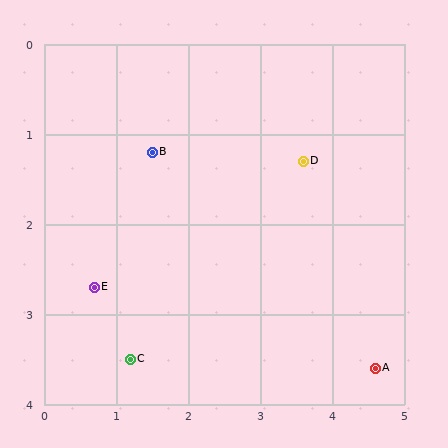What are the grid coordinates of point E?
Point E is at approximately (0.7, 2.7).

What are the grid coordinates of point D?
Point D is at approximately (3.6, 1.3).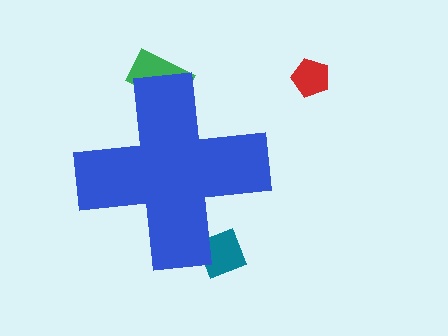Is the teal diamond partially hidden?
Yes, the teal diamond is partially hidden behind the blue cross.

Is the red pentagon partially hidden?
No, the red pentagon is fully visible.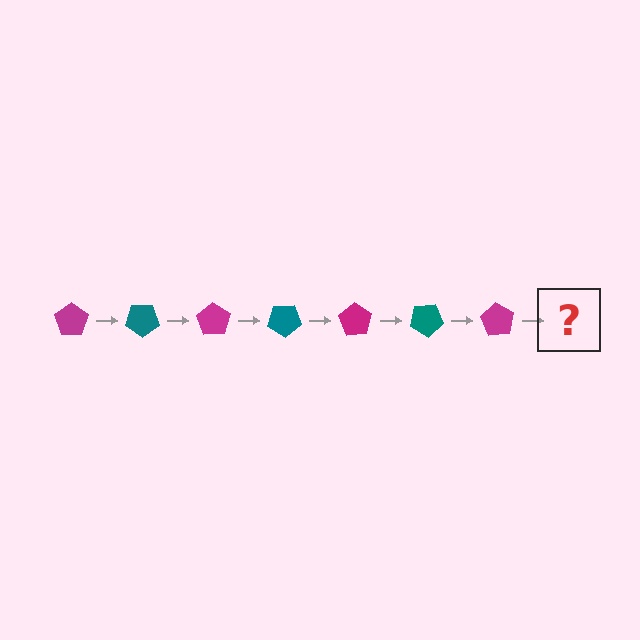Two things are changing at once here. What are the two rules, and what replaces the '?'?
The two rules are that it rotates 35 degrees each step and the color cycles through magenta and teal. The '?' should be a teal pentagon, rotated 245 degrees from the start.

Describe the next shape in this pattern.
It should be a teal pentagon, rotated 245 degrees from the start.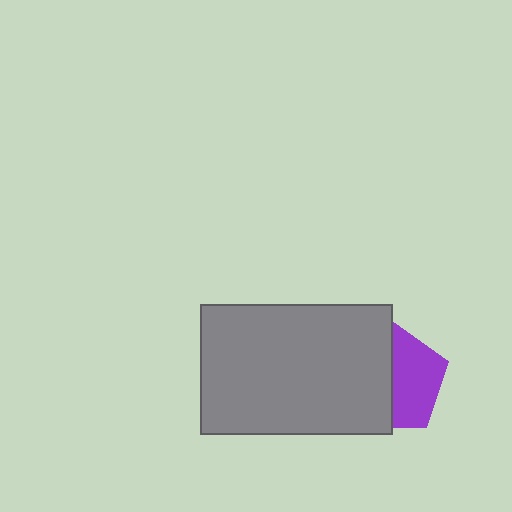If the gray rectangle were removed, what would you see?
You would see the complete purple pentagon.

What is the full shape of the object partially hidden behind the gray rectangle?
The partially hidden object is a purple pentagon.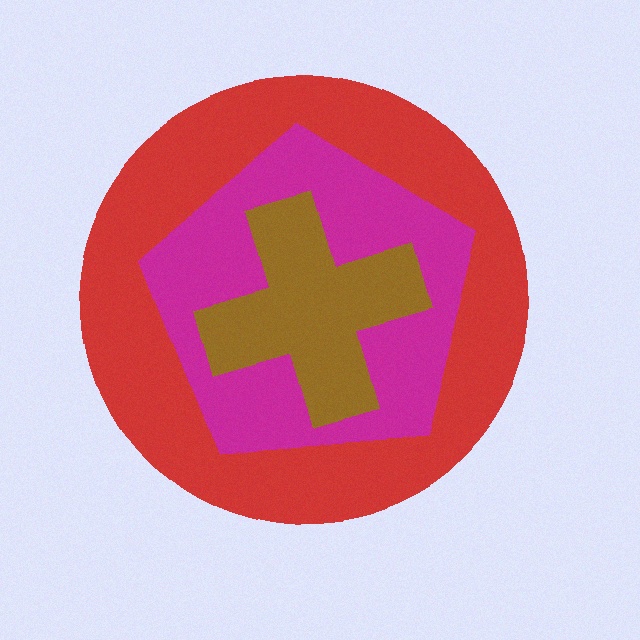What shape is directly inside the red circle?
The magenta pentagon.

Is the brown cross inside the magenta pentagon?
Yes.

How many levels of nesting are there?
3.